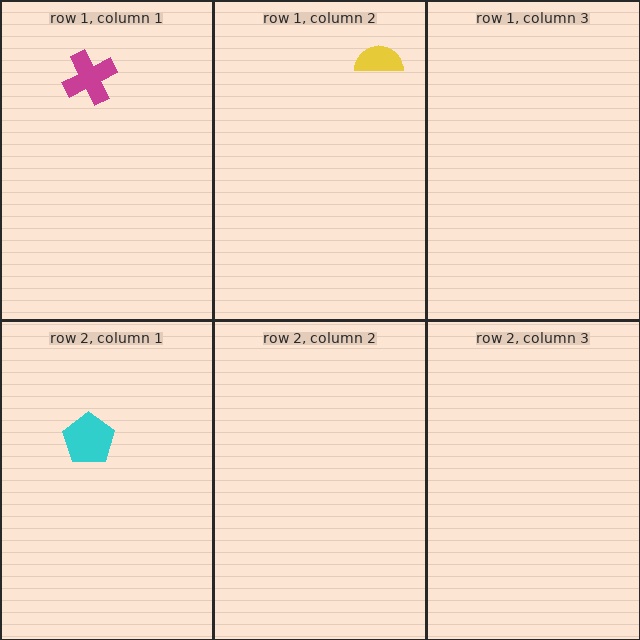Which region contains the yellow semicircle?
The row 1, column 2 region.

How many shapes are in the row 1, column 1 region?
1.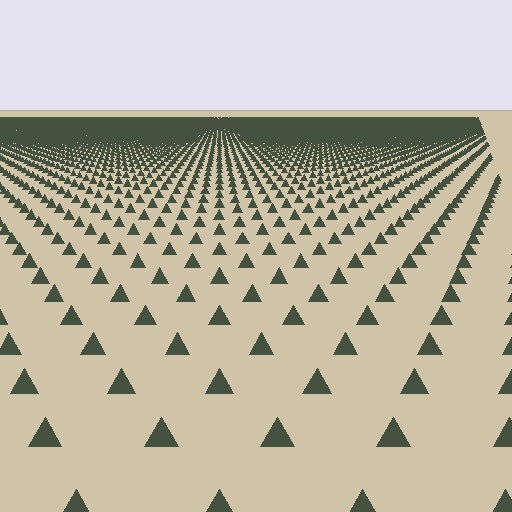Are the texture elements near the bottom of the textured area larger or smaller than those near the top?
Larger. Near the bottom, elements are closer to the viewer and appear at a bigger on-screen size.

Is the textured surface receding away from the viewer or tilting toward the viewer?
The surface is receding away from the viewer. Texture elements get smaller and denser toward the top.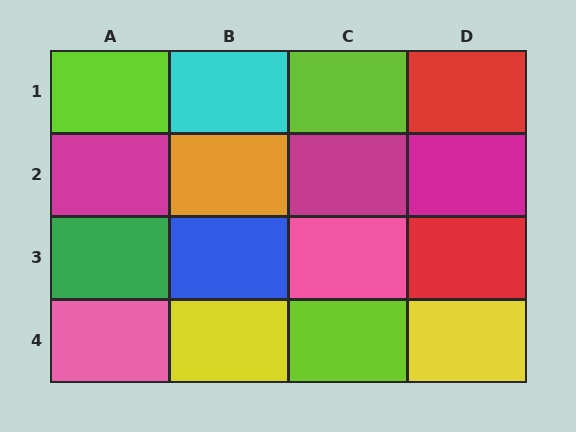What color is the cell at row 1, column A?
Lime.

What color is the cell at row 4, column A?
Pink.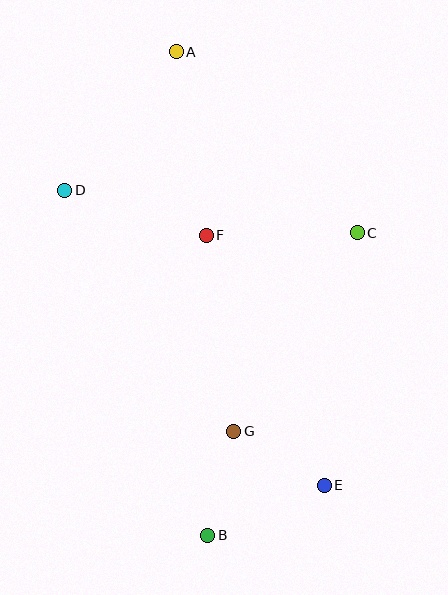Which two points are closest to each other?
Points E and G are closest to each other.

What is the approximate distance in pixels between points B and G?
The distance between B and G is approximately 107 pixels.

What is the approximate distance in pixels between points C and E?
The distance between C and E is approximately 255 pixels.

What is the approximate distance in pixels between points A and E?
The distance between A and E is approximately 458 pixels.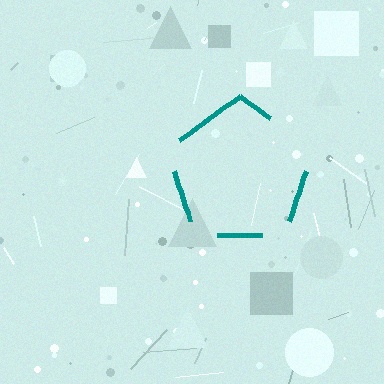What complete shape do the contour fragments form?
The contour fragments form a pentagon.